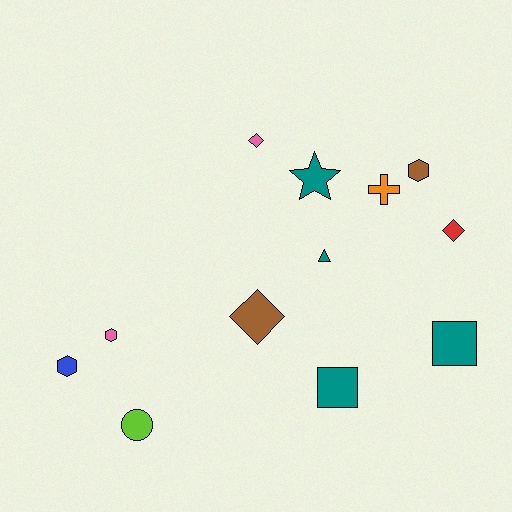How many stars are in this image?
There is 1 star.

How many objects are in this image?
There are 12 objects.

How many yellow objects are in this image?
There are no yellow objects.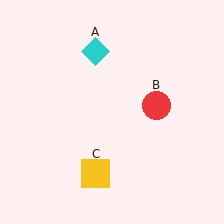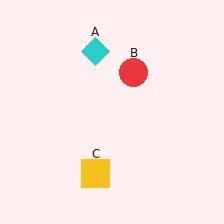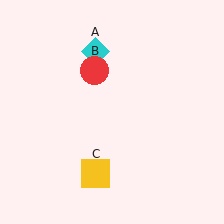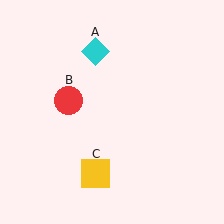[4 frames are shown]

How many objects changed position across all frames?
1 object changed position: red circle (object B).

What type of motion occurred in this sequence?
The red circle (object B) rotated counterclockwise around the center of the scene.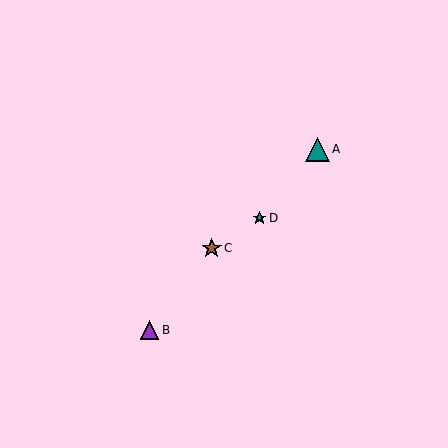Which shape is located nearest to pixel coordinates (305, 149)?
The teal triangle (labeled A) at (317, 149) is nearest to that location.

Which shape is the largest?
The teal triangle (labeled A) is the largest.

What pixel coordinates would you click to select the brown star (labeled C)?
Click at (212, 248) to select the brown star C.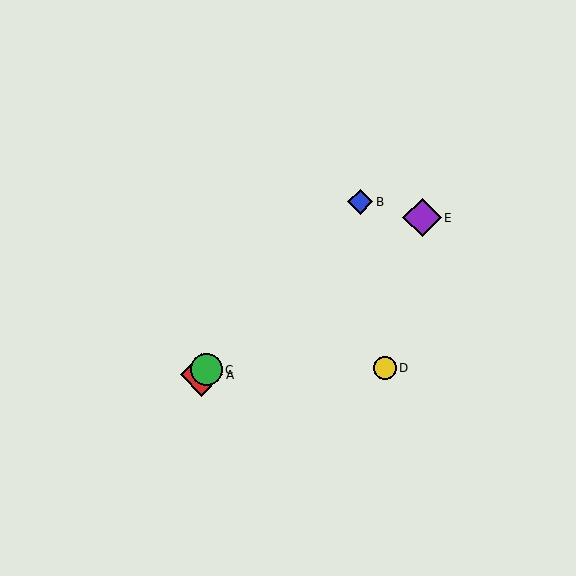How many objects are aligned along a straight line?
3 objects (A, B, C) are aligned along a straight line.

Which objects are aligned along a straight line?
Objects A, B, C are aligned along a straight line.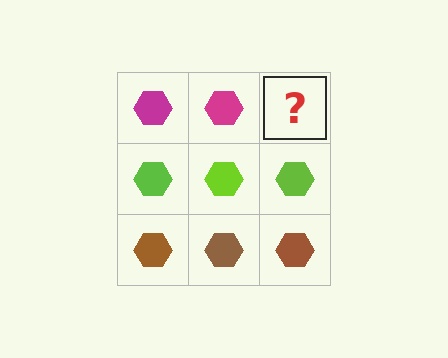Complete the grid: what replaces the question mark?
The question mark should be replaced with a magenta hexagon.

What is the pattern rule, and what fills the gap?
The rule is that each row has a consistent color. The gap should be filled with a magenta hexagon.